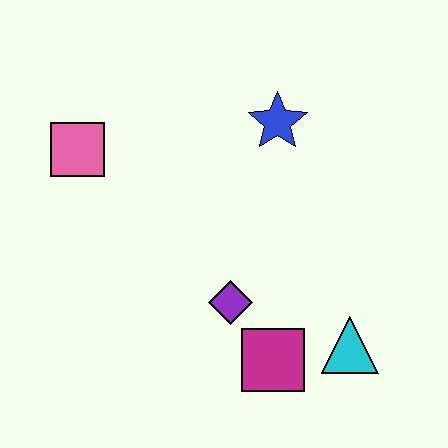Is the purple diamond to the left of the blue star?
Yes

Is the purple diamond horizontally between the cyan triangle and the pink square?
Yes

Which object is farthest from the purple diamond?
The pink square is farthest from the purple diamond.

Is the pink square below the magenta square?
No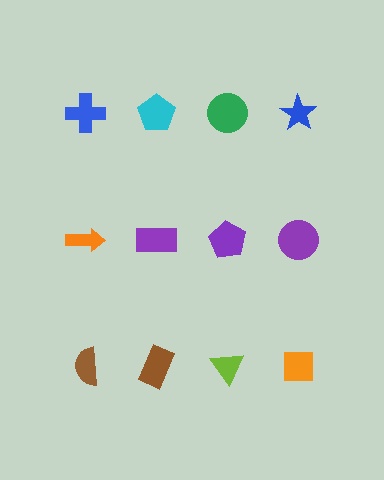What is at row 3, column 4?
An orange square.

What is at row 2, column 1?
An orange arrow.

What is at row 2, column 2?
A purple rectangle.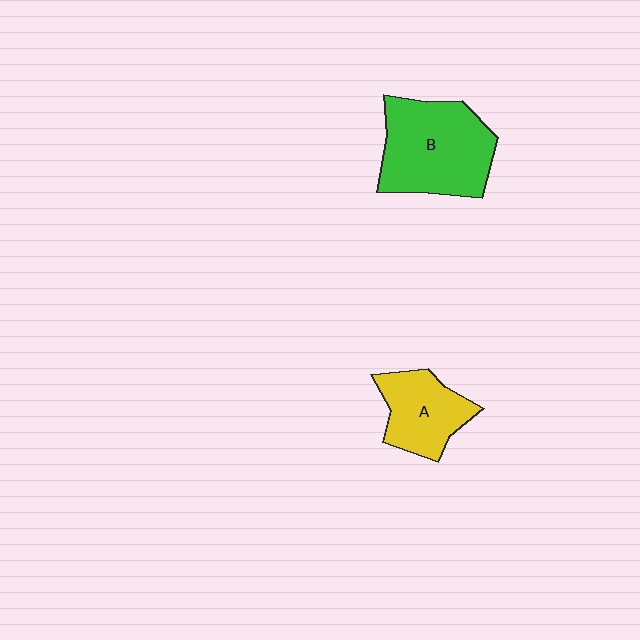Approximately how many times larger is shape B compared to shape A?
Approximately 1.6 times.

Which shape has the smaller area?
Shape A (yellow).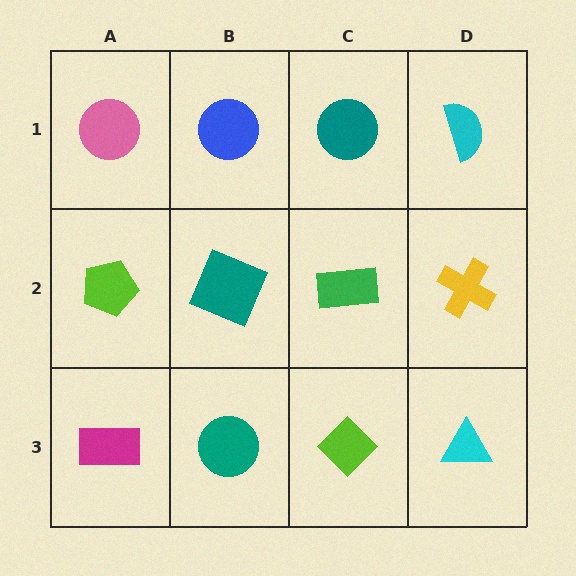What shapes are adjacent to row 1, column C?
A green rectangle (row 2, column C), a blue circle (row 1, column B), a cyan semicircle (row 1, column D).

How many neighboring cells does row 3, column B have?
3.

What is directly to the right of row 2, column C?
A yellow cross.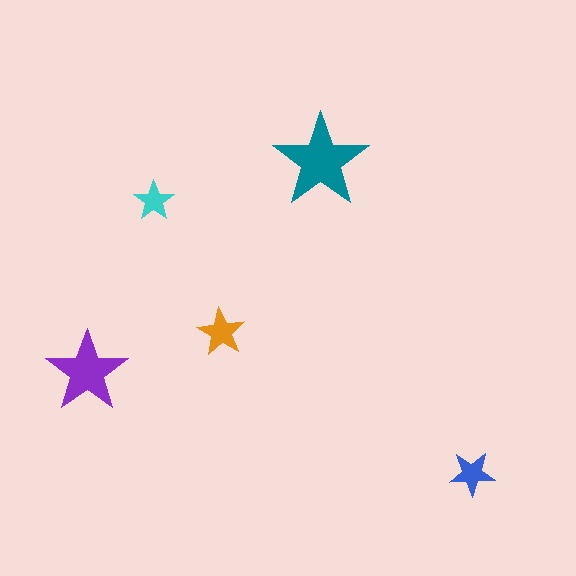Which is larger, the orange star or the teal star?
The teal one.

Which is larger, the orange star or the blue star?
The orange one.